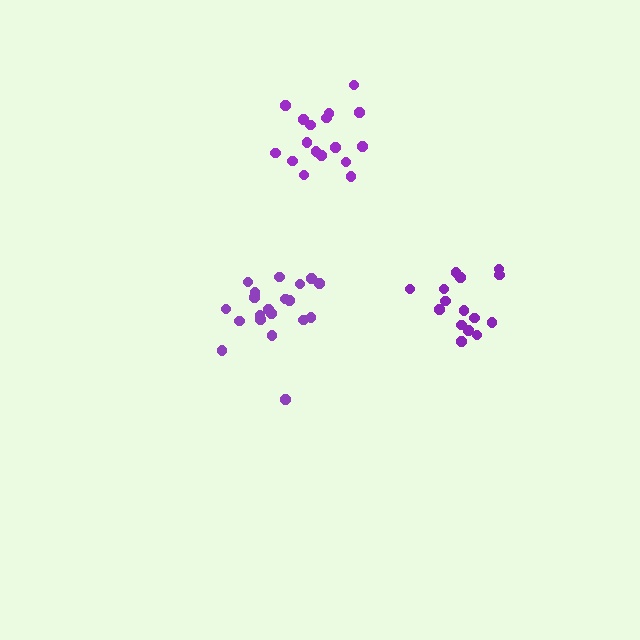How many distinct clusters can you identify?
There are 3 distinct clusters.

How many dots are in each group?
Group 1: 15 dots, Group 2: 17 dots, Group 3: 20 dots (52 total).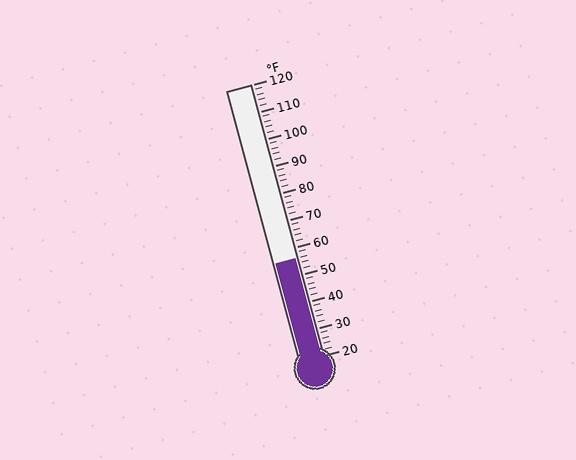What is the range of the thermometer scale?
The thermometer scale ranges from 20°F to 120°F.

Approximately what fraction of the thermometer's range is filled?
The thermometer is filled to approximately 35% of its range.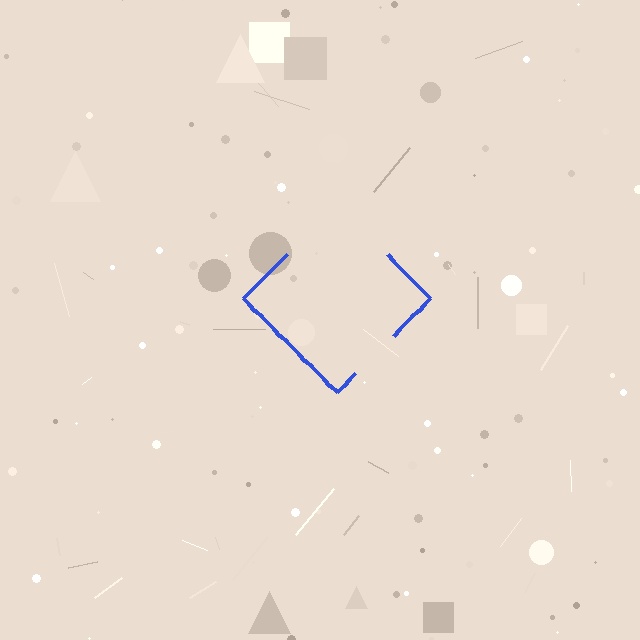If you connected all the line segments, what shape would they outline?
They would outline a diamond.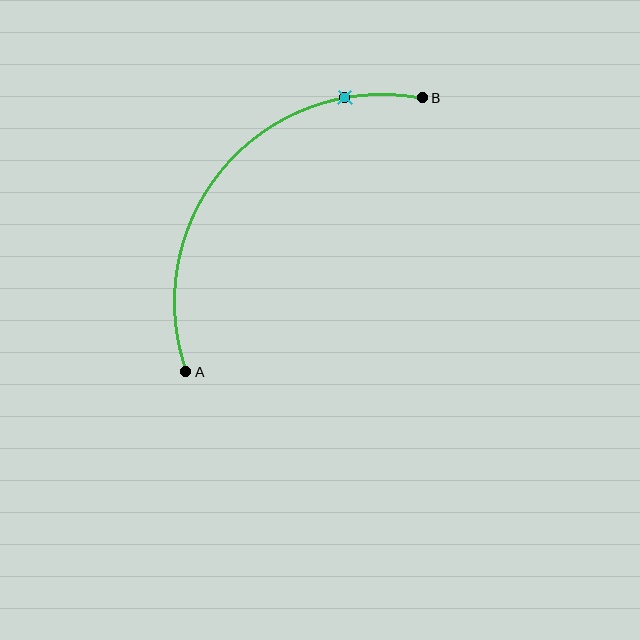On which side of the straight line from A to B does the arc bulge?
The arc bulges above and to the left of the straight line connecting A and B.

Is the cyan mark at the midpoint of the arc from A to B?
No. The cyan mark lies on the arc but is closer to endpoint B. The arc midpoint would be at the point on the curve equidistant along the arc from both A and B.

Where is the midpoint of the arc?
The arc midpoint is the point on the curve farthest from the straight line joining A and B. It sits above and to the left of that line.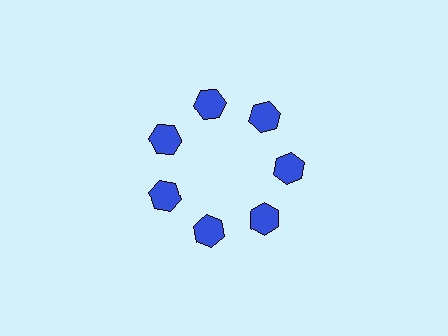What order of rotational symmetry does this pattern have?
This pattern has 7-fold rotational symmetry.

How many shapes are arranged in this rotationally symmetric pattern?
There are 7 shapes, arranged in 7 groups of 1.